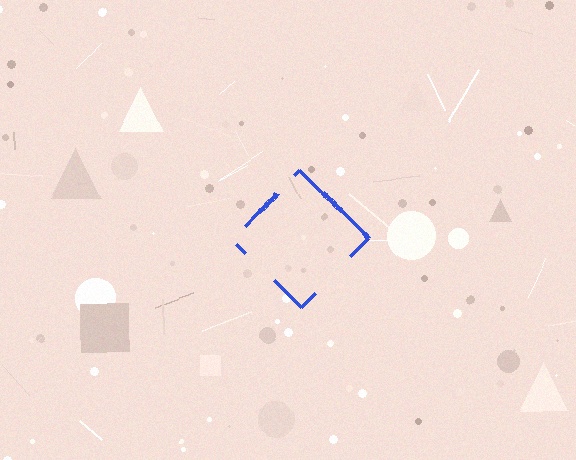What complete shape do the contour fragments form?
The contour fragments form a diamond.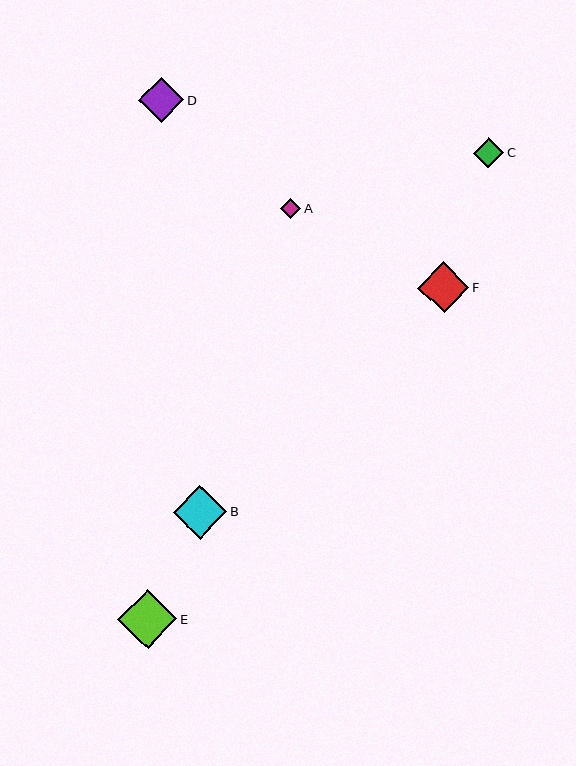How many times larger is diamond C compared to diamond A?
Diamond C is approximately 1.5 times the size of diamond A.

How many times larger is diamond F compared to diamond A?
Diamond F is approximately 2.6 times the size of diamond A.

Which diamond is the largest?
Diamond E is the largest with a size of approximately 59 pixels.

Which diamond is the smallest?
Diamond A is the smallest with a size of approximately 20 pixels.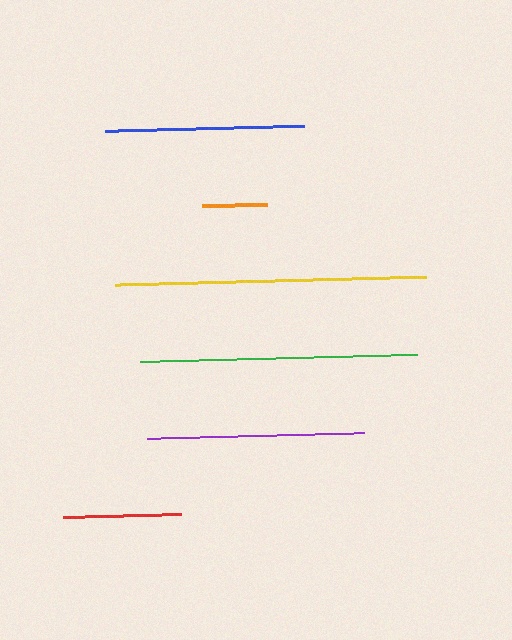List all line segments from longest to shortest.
From longest to shortest: yellow, green, purple, blue, red, orange.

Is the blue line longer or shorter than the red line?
The blue line is longer than the red line.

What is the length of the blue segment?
The blue segment is approximately 200 pixels long.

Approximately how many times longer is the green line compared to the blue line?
The green line is approximately 1.4 times the length of the blue line.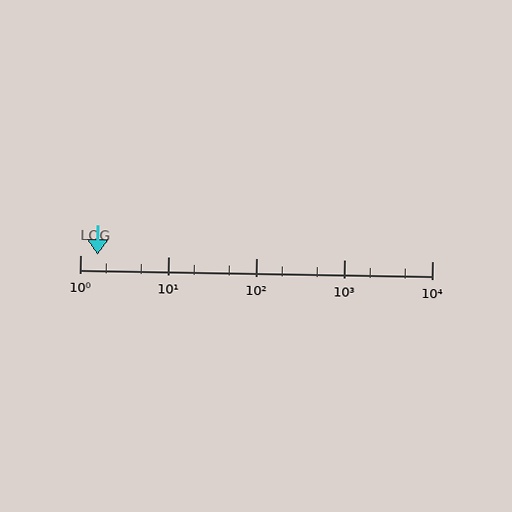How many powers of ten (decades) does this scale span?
The scale spans 4 decades, from 1 to 10000.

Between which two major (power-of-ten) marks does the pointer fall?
The pointer is between 1 and 10.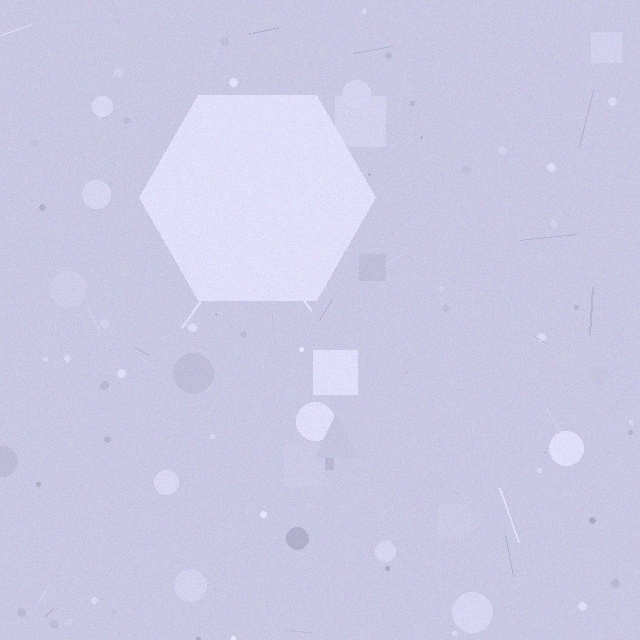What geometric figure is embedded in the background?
A hexagon is embedded in the background.